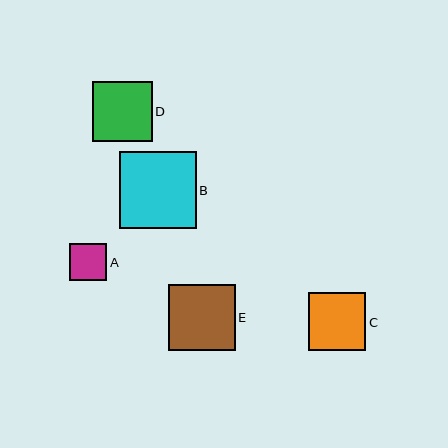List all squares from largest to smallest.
From largest to smallest: B, E, D, C, A.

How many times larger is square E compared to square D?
Square E is approximately 1.1 times the size of square D.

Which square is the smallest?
Square A is the smallest with a size of approximately 37 pixels.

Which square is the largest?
Square B is the largest with a size of approximately 77 pixels.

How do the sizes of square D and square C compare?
Square D and square C are approximately the same size.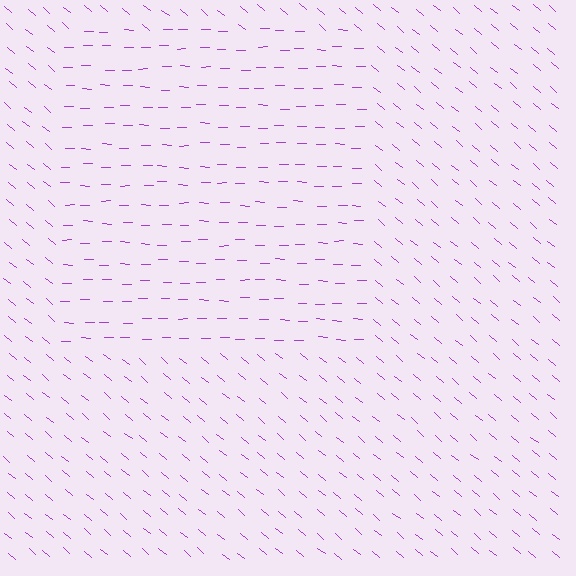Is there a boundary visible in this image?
Yes, there is a texture boundary formed by a change in line orientation.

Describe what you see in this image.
The image is filled with small purple line segments. A rectangle region in the image has lines oriented differently from the surrounding lines, creating a visible texture boundary.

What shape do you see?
I see a rectangle.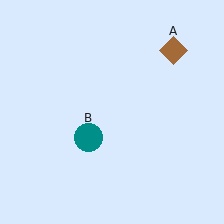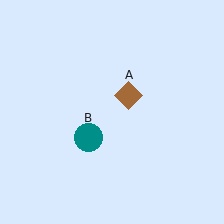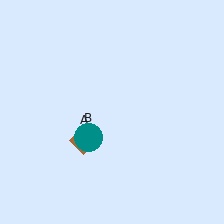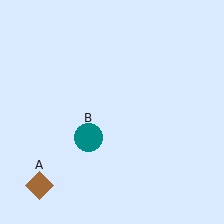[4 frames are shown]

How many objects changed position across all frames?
1 object changed position: brown diamond (object A).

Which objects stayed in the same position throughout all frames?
Teal circle (object B) remained stationary.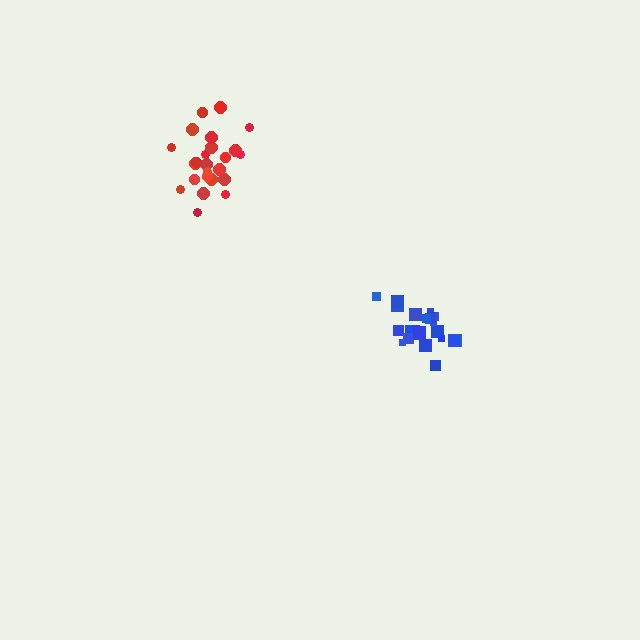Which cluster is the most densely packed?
Blue.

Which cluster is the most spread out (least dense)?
Red.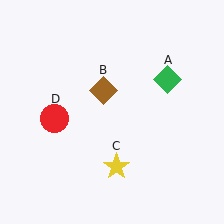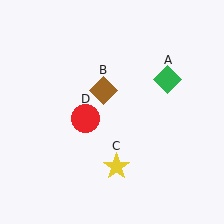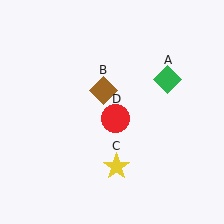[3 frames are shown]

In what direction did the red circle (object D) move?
The red circle (object D) moved right.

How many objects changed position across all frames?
1 object changed position: red circle (object D).